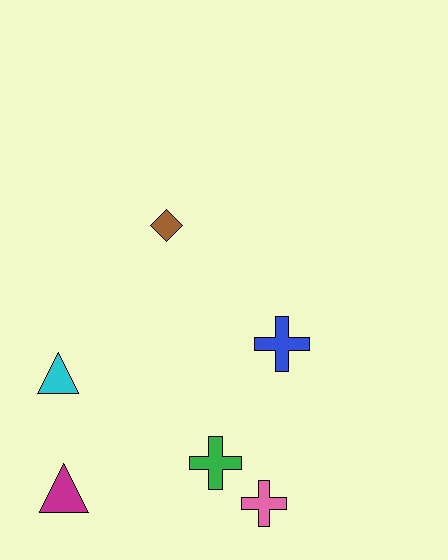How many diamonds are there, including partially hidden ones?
There is 1 diamond.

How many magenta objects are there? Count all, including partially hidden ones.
There is 1 magenta object.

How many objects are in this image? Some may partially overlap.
There are 6 objects.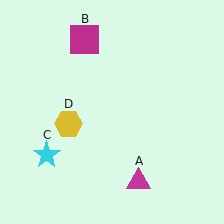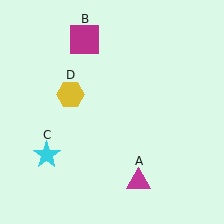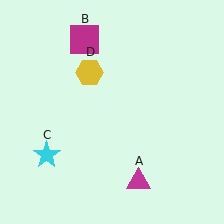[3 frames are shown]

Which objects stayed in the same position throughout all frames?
Magenta triangle (object A) and magenta square (object B) and cyan star (object C) remained stationary.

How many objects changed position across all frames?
1 object changed position: yellow hexagon (object D).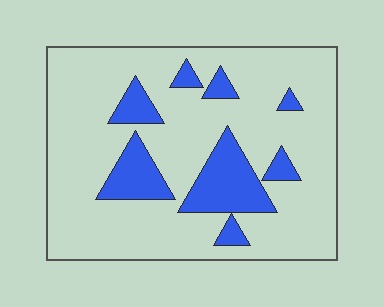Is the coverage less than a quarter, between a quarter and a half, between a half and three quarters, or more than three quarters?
Less than a quarter.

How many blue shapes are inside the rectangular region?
8.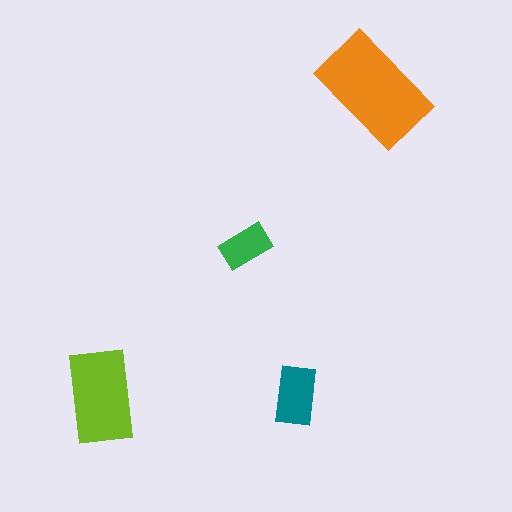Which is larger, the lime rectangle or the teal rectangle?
The lime one.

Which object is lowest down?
The lime rectangle is bottommost.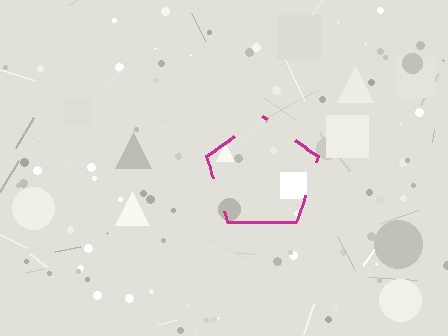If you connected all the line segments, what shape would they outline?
They would outline a pentagon.